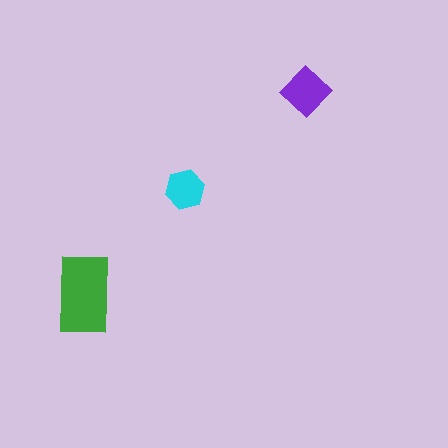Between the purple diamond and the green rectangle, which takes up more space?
The green rectangle.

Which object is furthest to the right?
The purple diamond is rightmost.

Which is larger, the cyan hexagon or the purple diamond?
The purple diamond.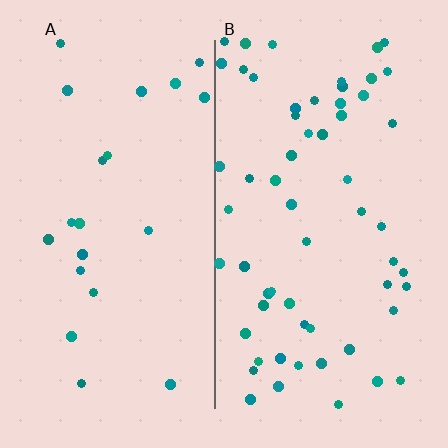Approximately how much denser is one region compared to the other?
Approximately 2.8× — region B over region A.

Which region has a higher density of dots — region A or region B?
B (the right).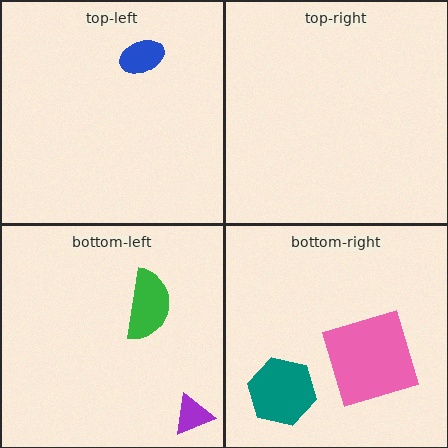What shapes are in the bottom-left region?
The green semicircle, the purple triangle.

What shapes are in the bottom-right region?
The teal hexagon, the pink square.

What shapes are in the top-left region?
The blue ellipse.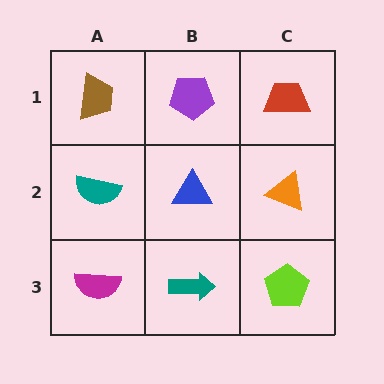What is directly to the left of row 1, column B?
A brown trapezoid.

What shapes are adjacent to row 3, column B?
A blue triangle (row 2, column B), a magenta semicircle (row 3, column A), a lime pentagon (row 3, column C).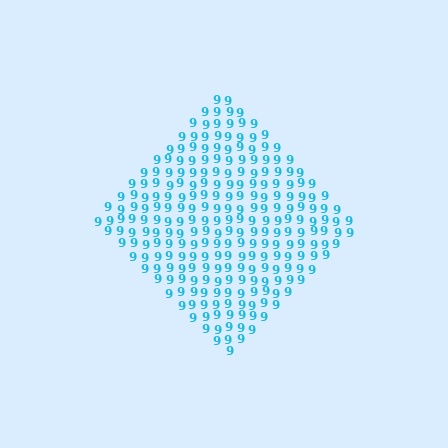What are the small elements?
The small elements are digit 9's.